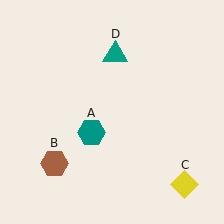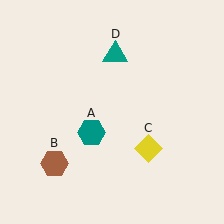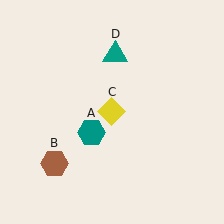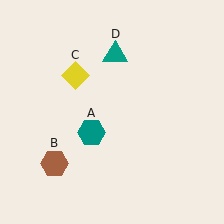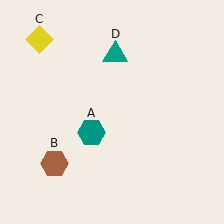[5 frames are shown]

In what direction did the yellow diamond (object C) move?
The yellow diamond (object C) moved up and to the left.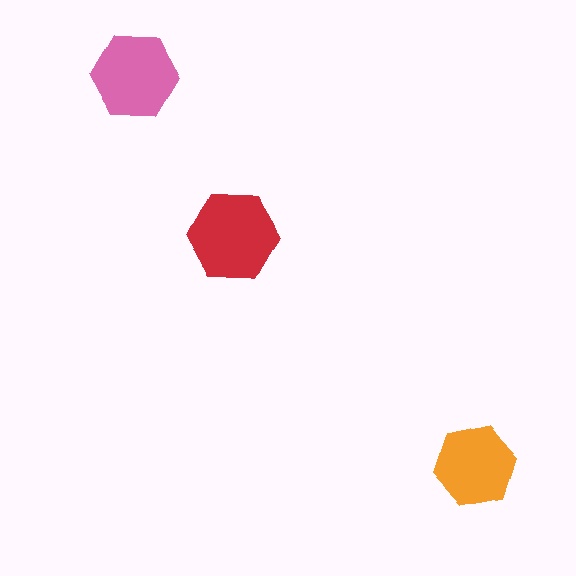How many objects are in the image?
There are 3 objects in the image.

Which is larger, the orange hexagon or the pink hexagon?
The pink one.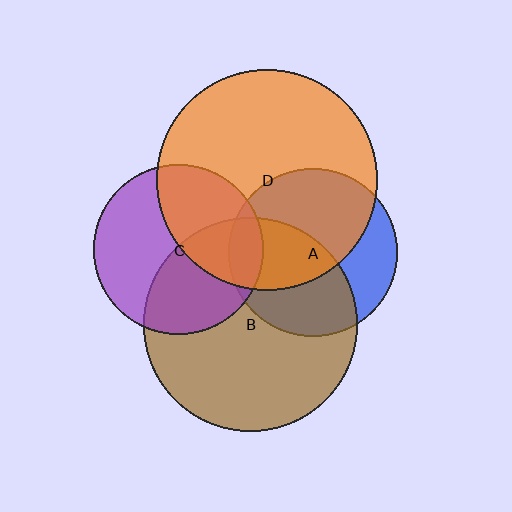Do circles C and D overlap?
Yes.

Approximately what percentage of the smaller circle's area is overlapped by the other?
Approximately 40%.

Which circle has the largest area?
Circle D (orange).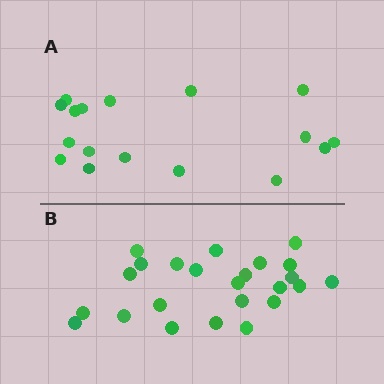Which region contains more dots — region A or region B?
Region B (the bottom region) has more dots.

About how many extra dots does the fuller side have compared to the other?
Region B has roughly 8 or so more dots than region A.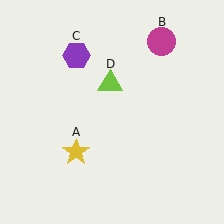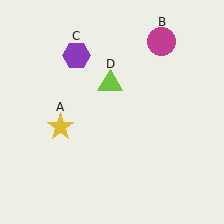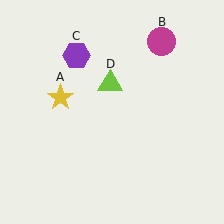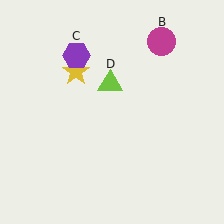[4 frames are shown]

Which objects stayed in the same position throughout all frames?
Magenta circle (object B) and purple hexagon (object C) and lime triangle (object D) remained stationary.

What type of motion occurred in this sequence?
The yellow star (object A) rotated clockwise around the center of the scene.